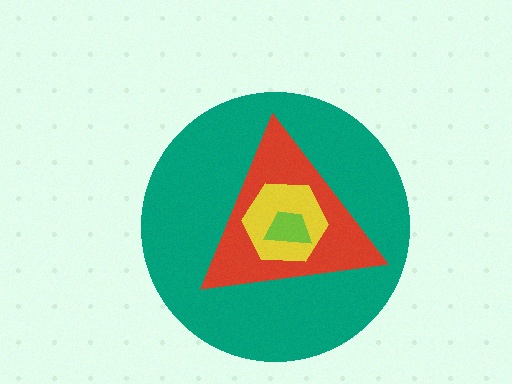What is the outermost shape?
The teal circle.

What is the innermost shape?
The lime trapezoid.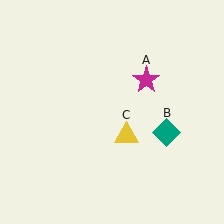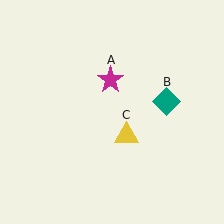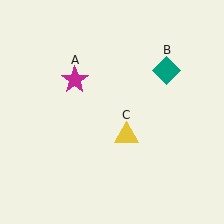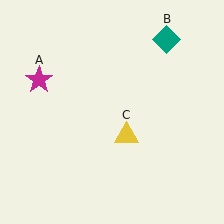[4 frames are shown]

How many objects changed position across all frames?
2 objects changed position: magenta star (object A), teal diamond (object B).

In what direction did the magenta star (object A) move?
The magenta star (object A) moved left.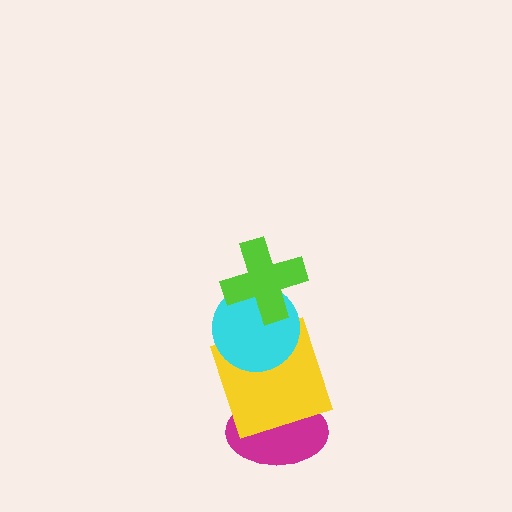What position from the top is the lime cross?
The lime cross is 1st from the top.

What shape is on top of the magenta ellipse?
The yellow square is on top of the magenta ellipse.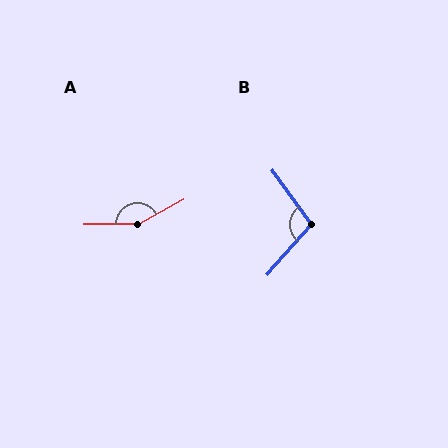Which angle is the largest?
A, at approximately 152 degrees.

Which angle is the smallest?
B, at approximately 103 degrees.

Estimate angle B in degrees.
Approximately 103 degrees.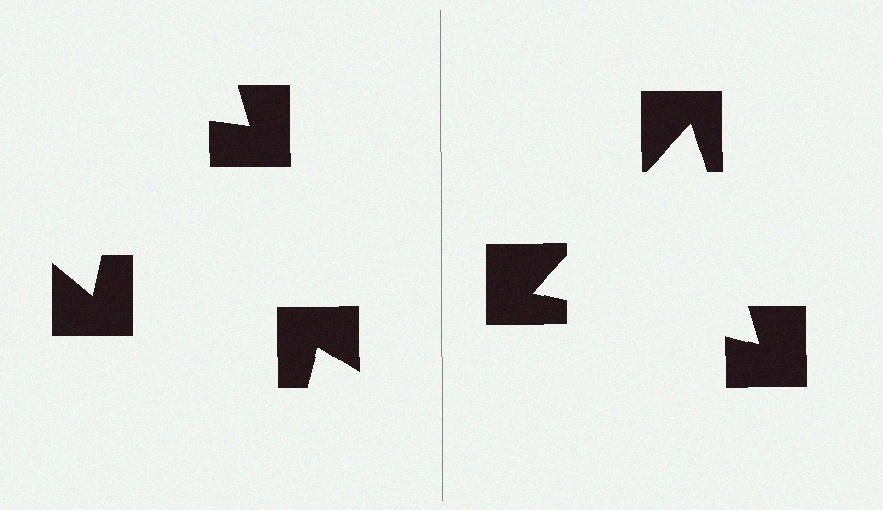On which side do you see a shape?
An illusory triangle appears on the right side. On the left side the wedge cuts are rotated, so no coherent shape forms.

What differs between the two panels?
The notched squares are positioned identically on both sides; only the wedge orientations differ. On the right they align to a triangle; on the left they are misaligned.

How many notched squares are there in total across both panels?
6 — 3 on each side.